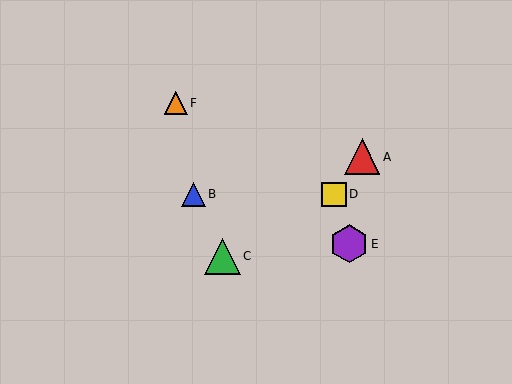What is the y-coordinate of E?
Object E is at y≈244.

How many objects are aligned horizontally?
2 objects (B, D) are aligned horizontally.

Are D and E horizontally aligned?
No, D is at y≈194 and E is at y≈244.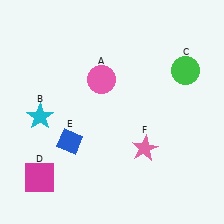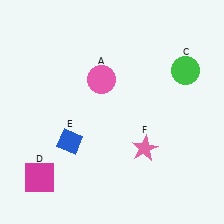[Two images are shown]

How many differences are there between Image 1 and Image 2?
There is 1 difference between the two images.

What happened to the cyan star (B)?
The cyan star (B) was removed in Image 2. It was in the bottom-left area of Image 1.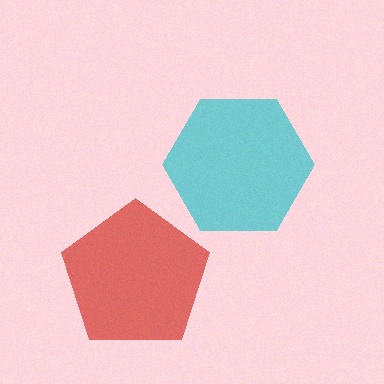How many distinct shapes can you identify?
There are 2 distinct shapes: a red pentagon, a cyan hexagon.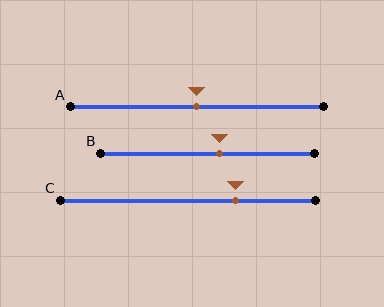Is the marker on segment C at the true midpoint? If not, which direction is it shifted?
No, the marker on segment C is shifted to the right by about 18% of the segment length.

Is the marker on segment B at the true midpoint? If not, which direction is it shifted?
No, the marker on segment B is shifted to the right by about 6% of the segment length.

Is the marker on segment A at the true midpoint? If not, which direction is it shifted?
Yes, the marker on segment A is at the true midpoint.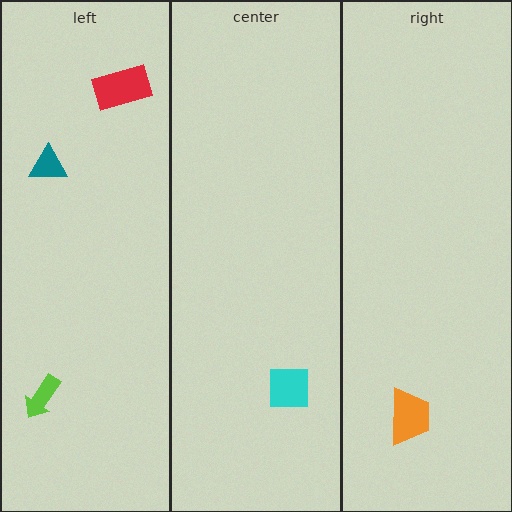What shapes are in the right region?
The orange trapezoid.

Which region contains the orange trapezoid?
The right region.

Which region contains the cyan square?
The center region.